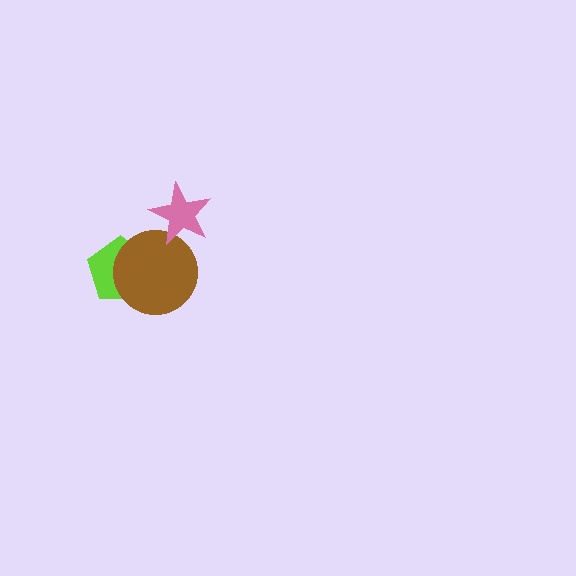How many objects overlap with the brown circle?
2 objects overlap with the brown circle.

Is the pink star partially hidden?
No, no other shape covers it.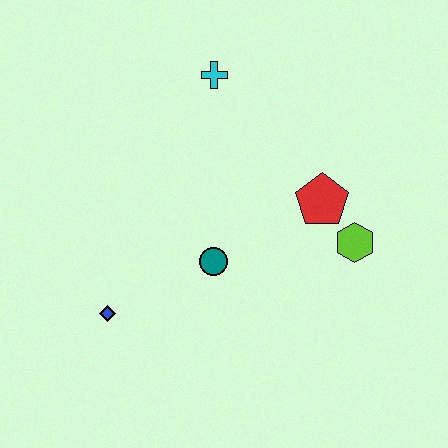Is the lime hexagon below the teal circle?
No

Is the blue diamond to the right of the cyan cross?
No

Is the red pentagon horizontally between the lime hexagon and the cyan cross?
Yes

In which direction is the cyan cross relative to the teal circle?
The cyan cross is above the teal circle.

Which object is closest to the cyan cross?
The red pentagon is closest to the cyan cross.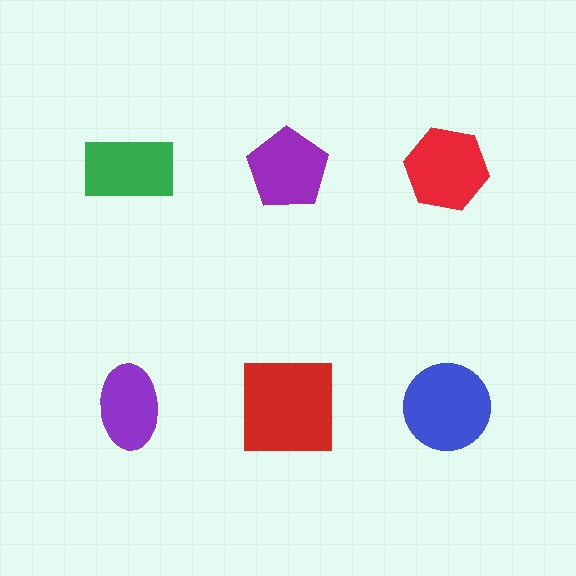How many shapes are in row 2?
3 shapes.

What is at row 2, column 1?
A purple ellipse.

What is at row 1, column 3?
A red hexagon.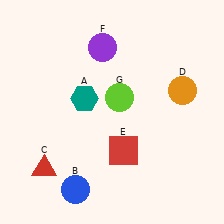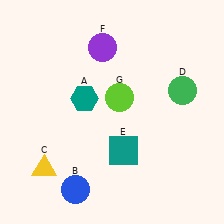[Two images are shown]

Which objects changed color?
C changed from red to yellow. D changed from orange to green. E changed from red to teal.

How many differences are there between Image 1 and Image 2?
There are 3 differences between the two images.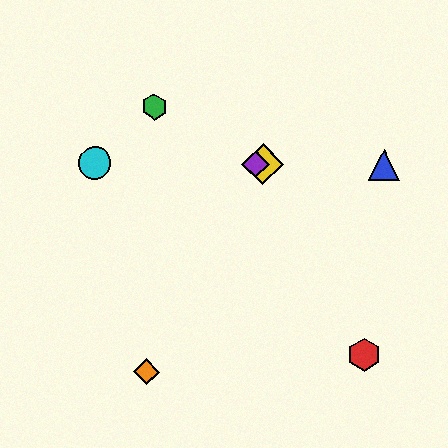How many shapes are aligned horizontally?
4 shapes (the blue triangle, the yellow diamond, the purple diamond, the cyan circle) are aligned horizontally.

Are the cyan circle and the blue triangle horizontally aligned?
Yes, both are at y≈163.